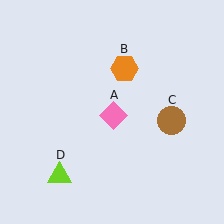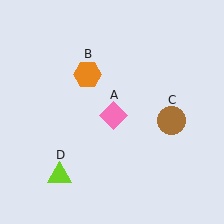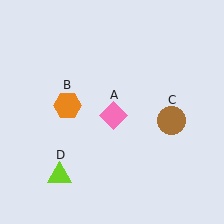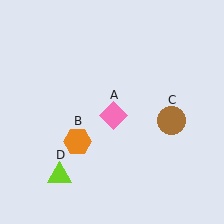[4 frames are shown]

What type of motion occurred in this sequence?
The orange hexagon (object B) rotated counterclockwise around the center of the scene.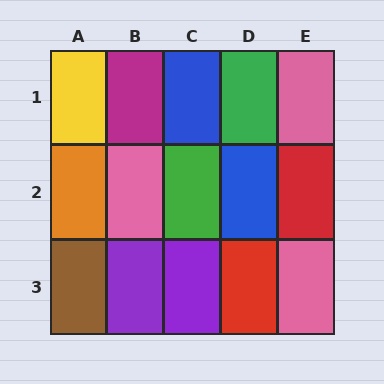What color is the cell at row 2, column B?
Pink.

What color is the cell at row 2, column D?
Blue.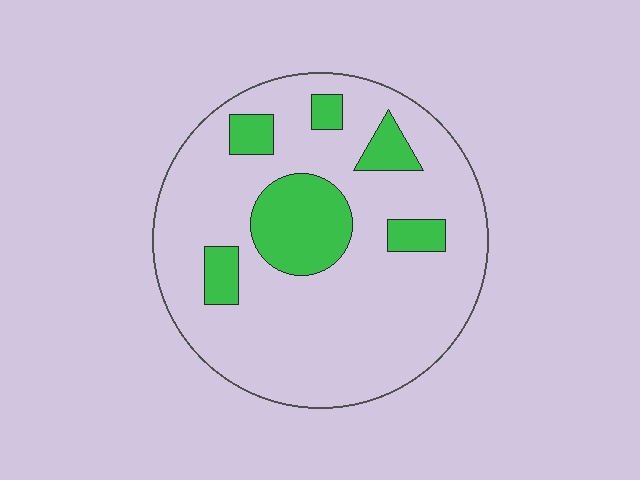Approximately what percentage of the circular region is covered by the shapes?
Approximately 20%.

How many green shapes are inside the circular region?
6.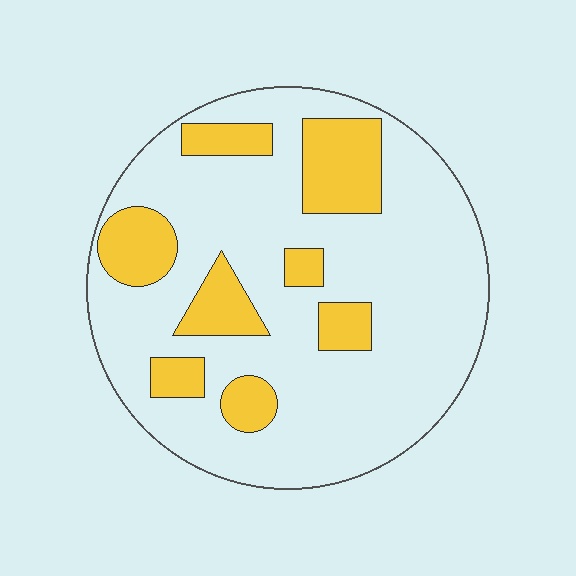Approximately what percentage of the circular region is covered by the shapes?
Approximately 25%.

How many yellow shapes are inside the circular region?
8.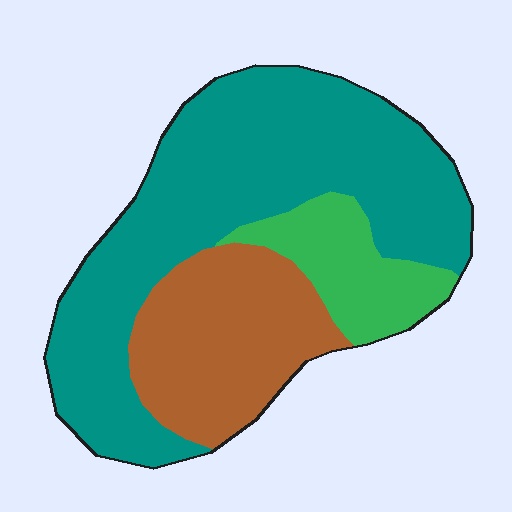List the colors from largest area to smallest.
From largest to smallest: teal, brown, green.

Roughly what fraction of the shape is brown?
Brown takes up between a sixth and a third of the shape.